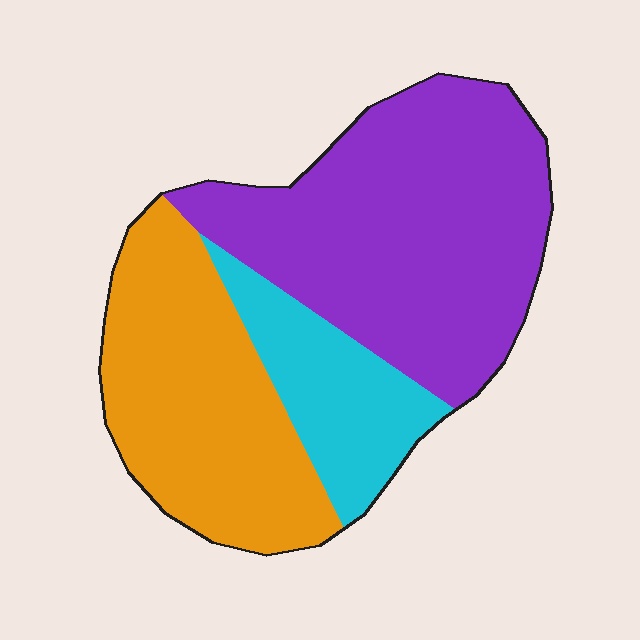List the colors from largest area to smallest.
From largest to smallest: purple, orange, cyan.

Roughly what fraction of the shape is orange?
Orange takes up about one third (1/3) of the shape.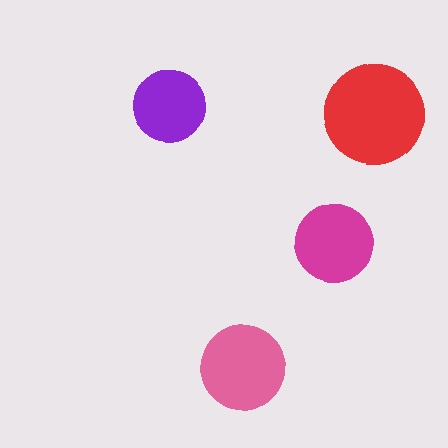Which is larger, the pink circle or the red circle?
The red one.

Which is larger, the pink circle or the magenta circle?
The pink one.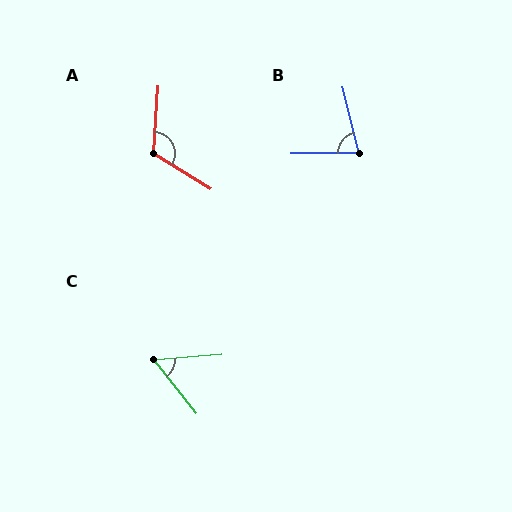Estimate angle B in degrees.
Approximately 76 degrees.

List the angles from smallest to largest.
C (56°), B (76°), A (118°).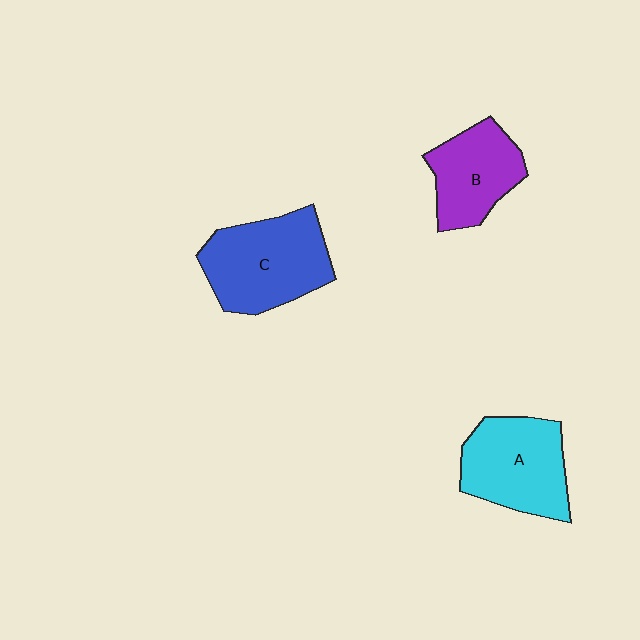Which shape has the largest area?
Shape C (blue).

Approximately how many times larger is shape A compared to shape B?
Approximately 1.2 times.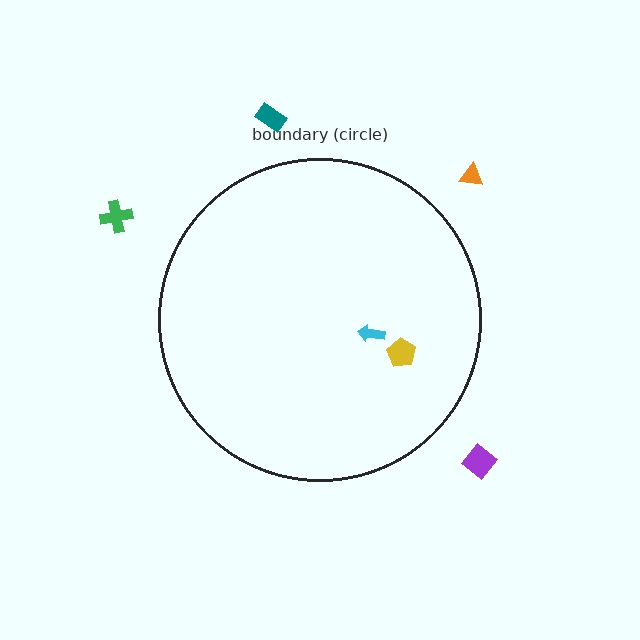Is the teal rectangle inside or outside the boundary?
Outside.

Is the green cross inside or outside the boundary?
Outside.